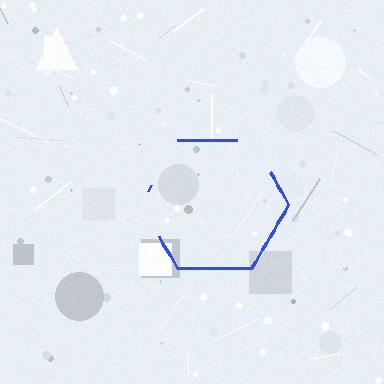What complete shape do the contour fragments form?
The contour fragments form a hexagon.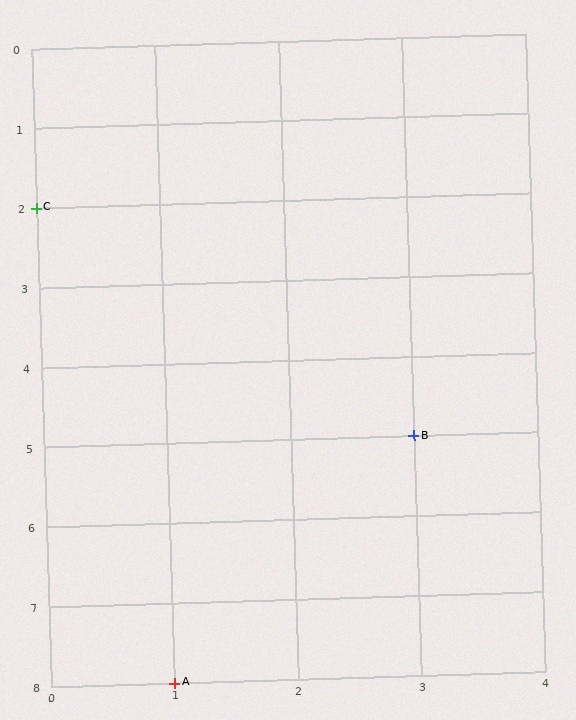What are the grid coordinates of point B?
Point B is at grid coordinates (3, 5).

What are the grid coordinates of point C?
Point C is at grid coordinates (0, 2).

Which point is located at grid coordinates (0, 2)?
Point C is at (0, 2).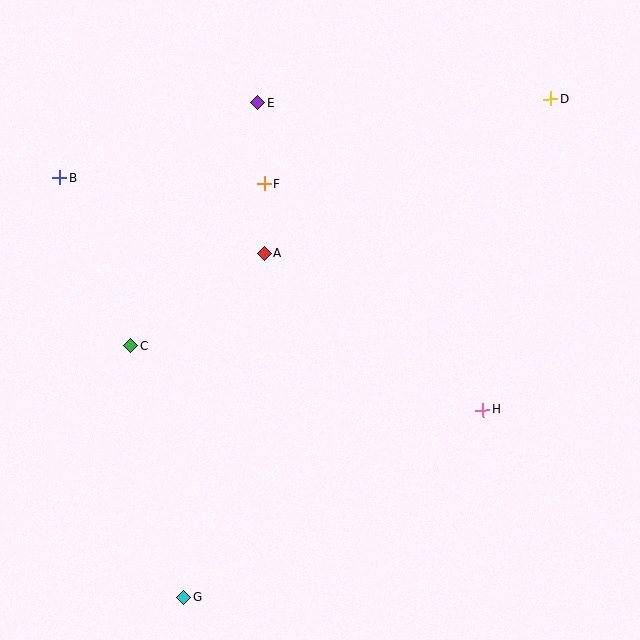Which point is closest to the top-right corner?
Point D is closest to the top-right corner.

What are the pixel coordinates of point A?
Point A is at (264, 253).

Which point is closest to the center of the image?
Point A at (264, 253) is closest to the center.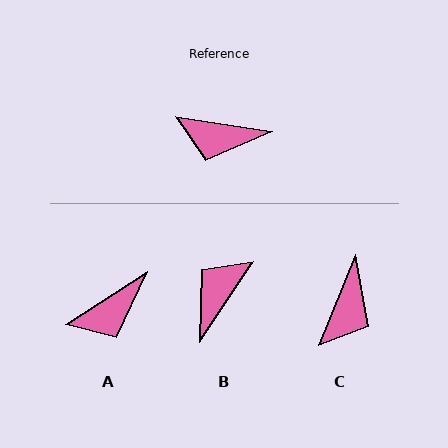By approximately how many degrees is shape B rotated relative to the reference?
Approximately 115 degrees clockwise.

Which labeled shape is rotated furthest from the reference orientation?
B, about 115 degrees away.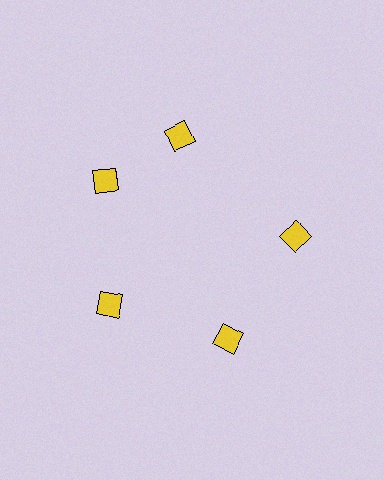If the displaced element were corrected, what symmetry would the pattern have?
It would have 5-fold rotational symmetry — the pattern would map onto itself every 72 degrees.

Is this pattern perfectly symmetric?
No. The 5 yellow diamonds are arranged in a ring, but one element near the 1 o'clock position is rotated out of alignment along the ring, breaking the 5-fold rotational symmetry.